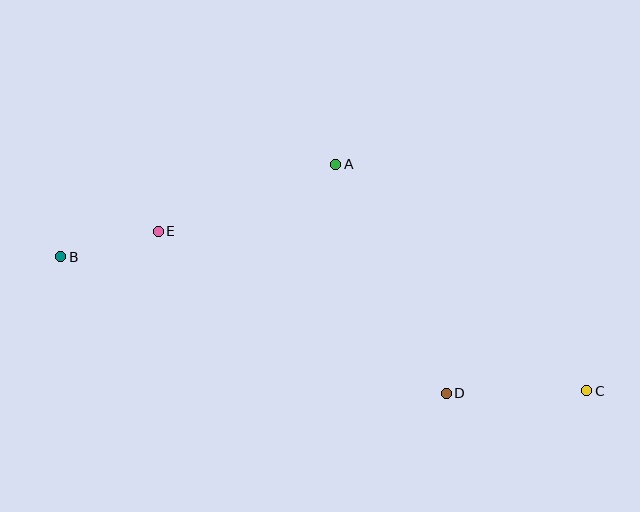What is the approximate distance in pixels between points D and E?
The distance between D and E is approximately 330 pixels.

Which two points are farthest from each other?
Points B and C are farthest from each other.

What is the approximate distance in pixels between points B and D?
The distance between B and D is approximately 409 pixels.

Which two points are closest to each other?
Points B and E are closest to each other.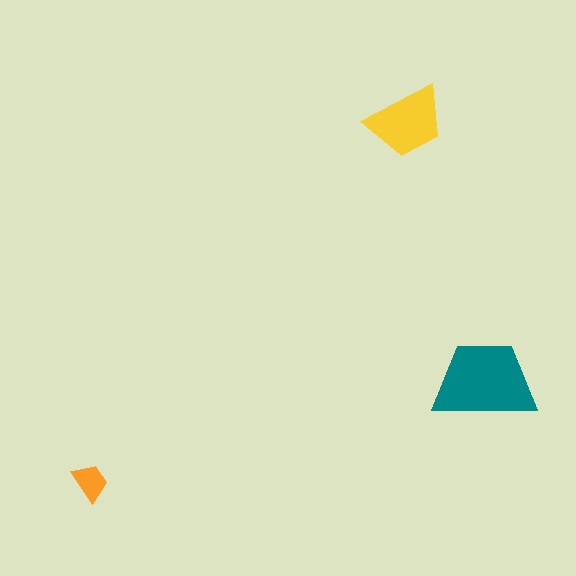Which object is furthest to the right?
The teal trapezoid is rightmost.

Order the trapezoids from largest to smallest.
the teal one, the yellow one, the orange one.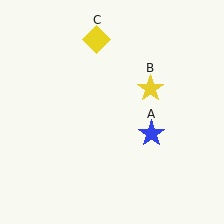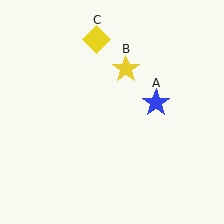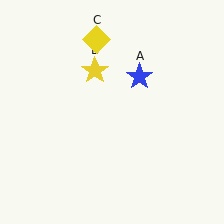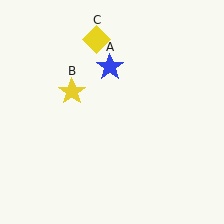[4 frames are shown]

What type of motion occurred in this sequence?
The blue star (object A), yellow star (object B) rotated counterclockwise around the center of the scene.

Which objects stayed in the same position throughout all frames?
Yellow diamond (object C) remained stationary.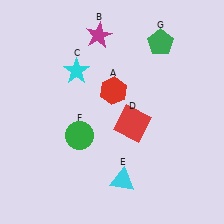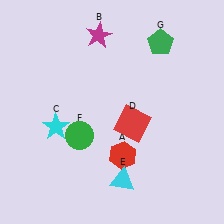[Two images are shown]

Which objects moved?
The objects that moved are: the red hexagon (A), the cyan star (C).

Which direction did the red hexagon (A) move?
The red hexagon (A) moved down.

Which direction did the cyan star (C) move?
The cyan star (C) moved down.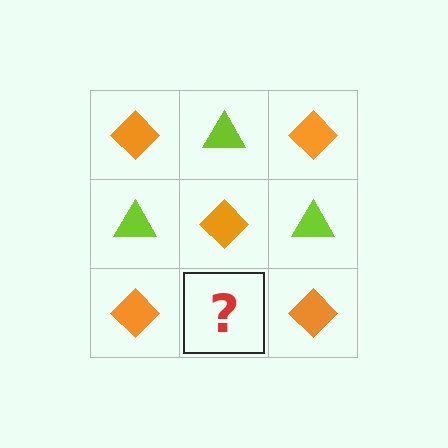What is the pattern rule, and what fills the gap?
The rule is that it alternates orange diamond and lime triangle in a checkerboard pattern. The gap should be filled with a lime triangle.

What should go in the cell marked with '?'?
The missing cell should contain a lime triangle.